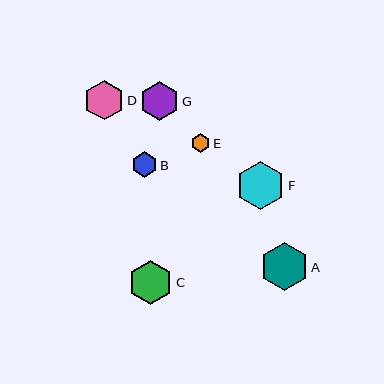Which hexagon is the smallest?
Hexagon E is the smallest with a size of approximately 19 pixels.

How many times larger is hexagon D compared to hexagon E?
Hexagon D is approximately 2.1 times the size of hexagon E.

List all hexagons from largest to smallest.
From largest to smallest: A, F, C, D, G, B, E.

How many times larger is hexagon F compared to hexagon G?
Hexagon F is approximately 1.2 times the size of hexagon G.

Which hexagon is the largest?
Hexagon A is the largest with a size of approximately 48 pixels.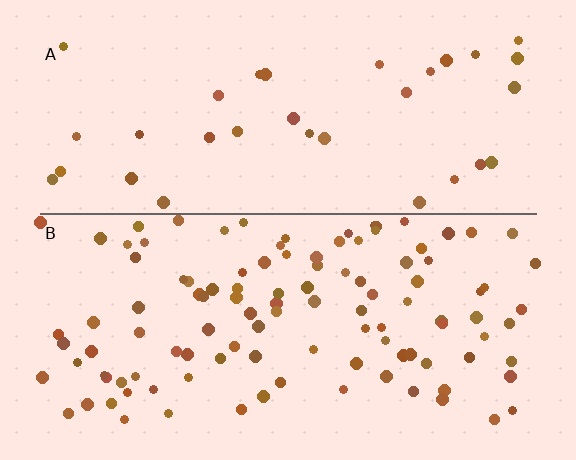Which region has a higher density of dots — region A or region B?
B (the bottom).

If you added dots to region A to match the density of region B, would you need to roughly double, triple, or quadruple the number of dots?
Approximately triple.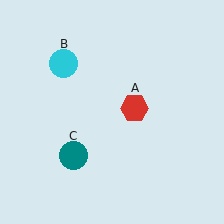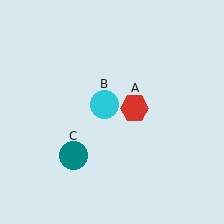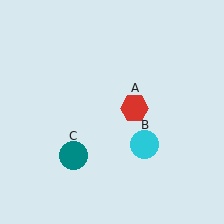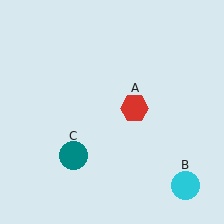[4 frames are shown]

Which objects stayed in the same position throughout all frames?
Red hexagon (object A) and teal circle (object C) remained stationary.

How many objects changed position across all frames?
1 object changed position: cyan circle (object B).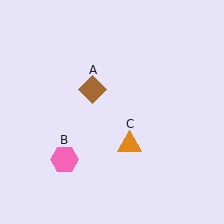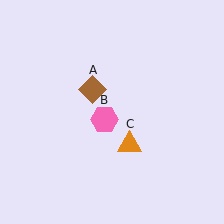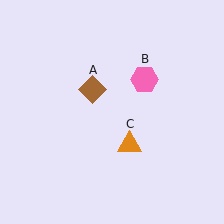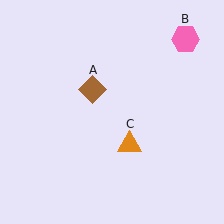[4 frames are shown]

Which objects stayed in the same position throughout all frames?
Brown diamond (object A) and orange triangle (object C) remained stationary.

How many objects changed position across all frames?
1 object changed position: pink hexagon (object B).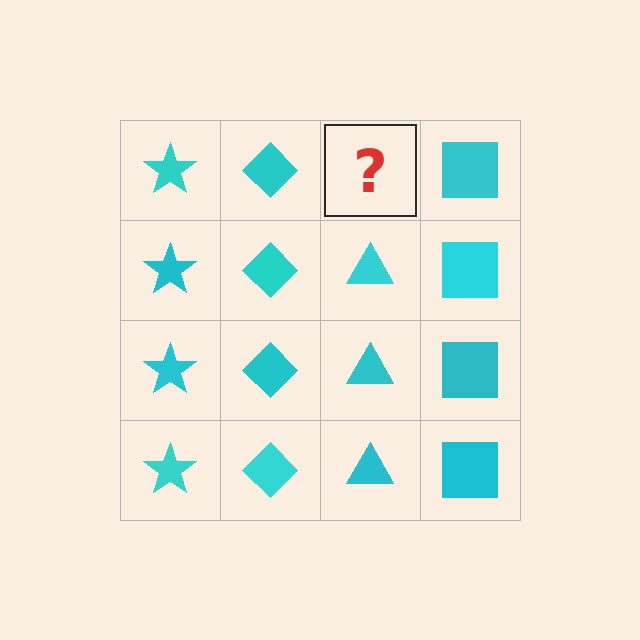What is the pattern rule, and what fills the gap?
The rule is that each column has a consistent shape. The gap should be filled with a cyan triangle.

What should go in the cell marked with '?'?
The missing cell should contain a cyan triangle.